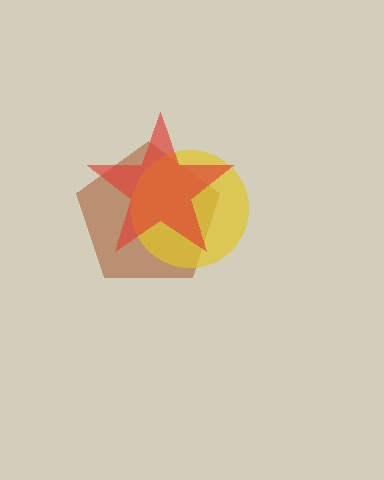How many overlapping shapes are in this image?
There are 3 overlapping shapes in the image.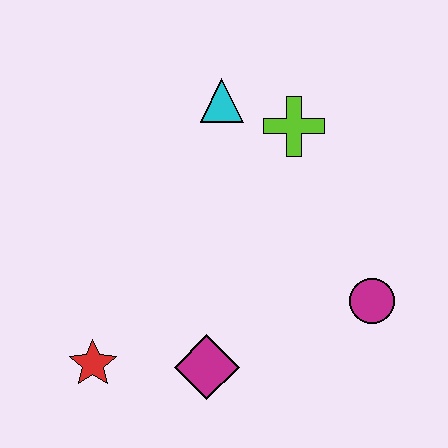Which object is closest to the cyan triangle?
The lime cross is closest to the cyan triangle.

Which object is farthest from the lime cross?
The red star is farthest from the lime cross.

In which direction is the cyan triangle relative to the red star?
The cyan triangle is above the red star.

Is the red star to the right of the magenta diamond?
No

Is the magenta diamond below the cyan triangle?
Yes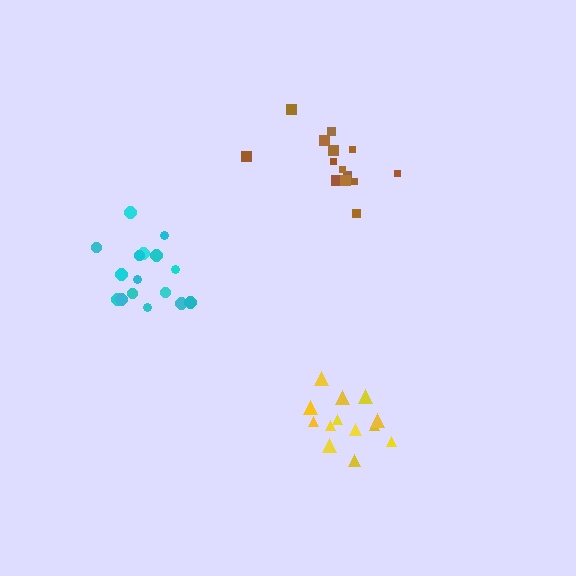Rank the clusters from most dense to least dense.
yellow, cyan, brown.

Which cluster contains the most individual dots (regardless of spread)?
Cyan (16).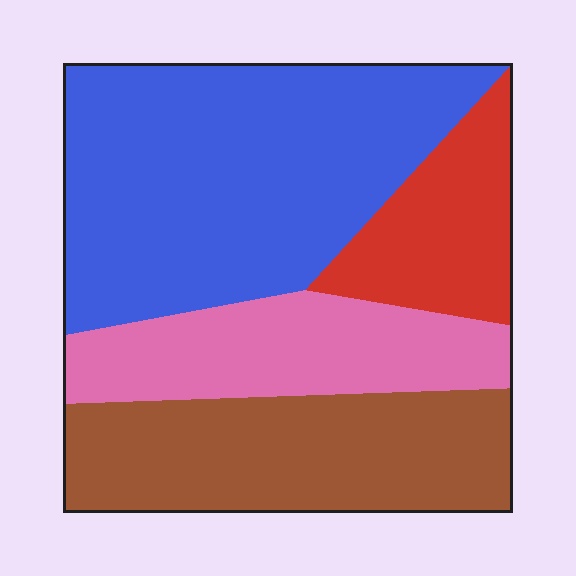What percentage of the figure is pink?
Pink takes up less than a quarter of the figure.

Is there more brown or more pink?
Brown.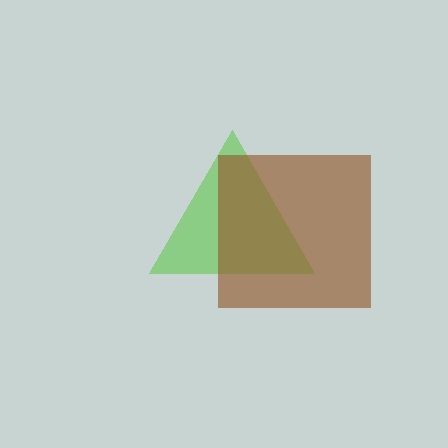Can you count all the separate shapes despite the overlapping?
Yes, there are 2 separate shapes.